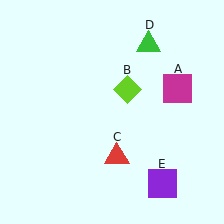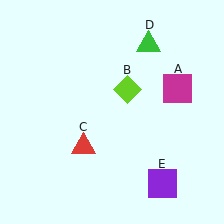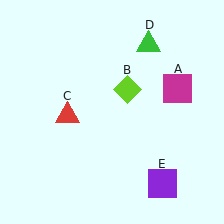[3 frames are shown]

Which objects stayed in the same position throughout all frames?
Magenta square (object A) and lime diamond (object B) and green triangle (object D) and purple square (object E) remained stationary.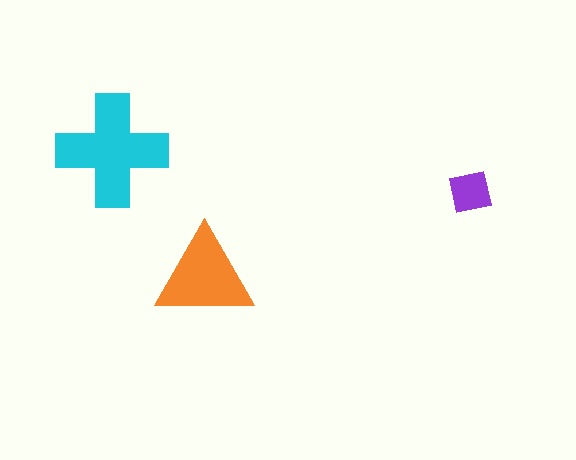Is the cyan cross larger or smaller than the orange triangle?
Larger.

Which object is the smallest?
The purple square.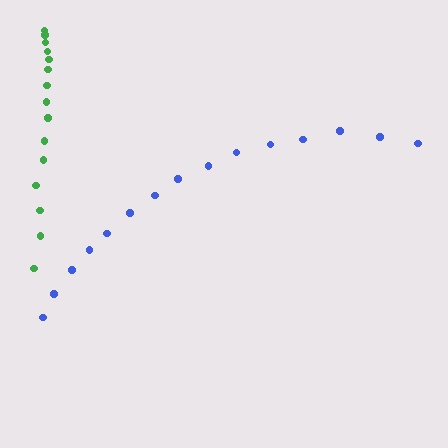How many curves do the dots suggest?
There are 2 distinct paths.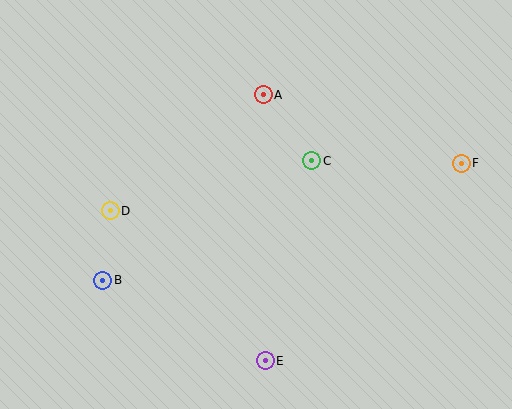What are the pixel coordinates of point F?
Point F is at (461, 163).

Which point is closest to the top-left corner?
Point D is closest to the top-left corner.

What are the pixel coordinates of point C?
Point C is at (312, 161).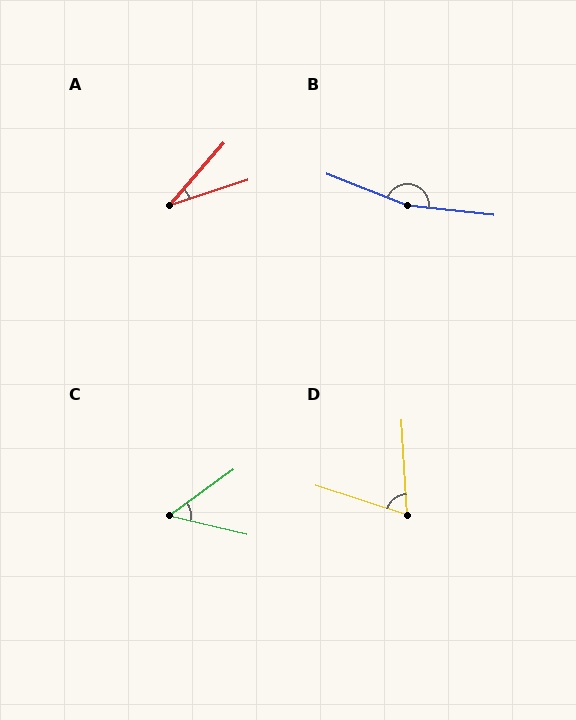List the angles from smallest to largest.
A (31°), C (49°), D (69°), B (165°).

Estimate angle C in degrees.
Approximately 49 degrees.